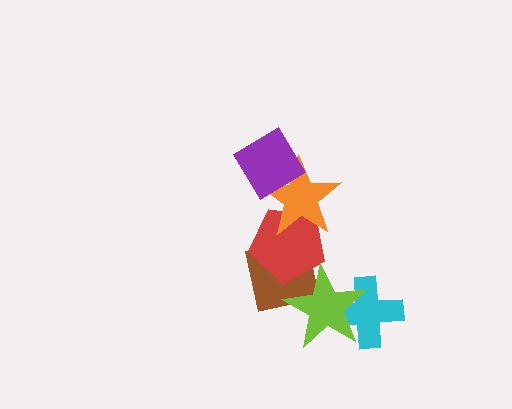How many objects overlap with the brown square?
2 objects overlap with the brown square.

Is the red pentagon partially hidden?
Yes, it is partially covered by another shape.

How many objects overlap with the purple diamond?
1 object overlaps with the purple diamond.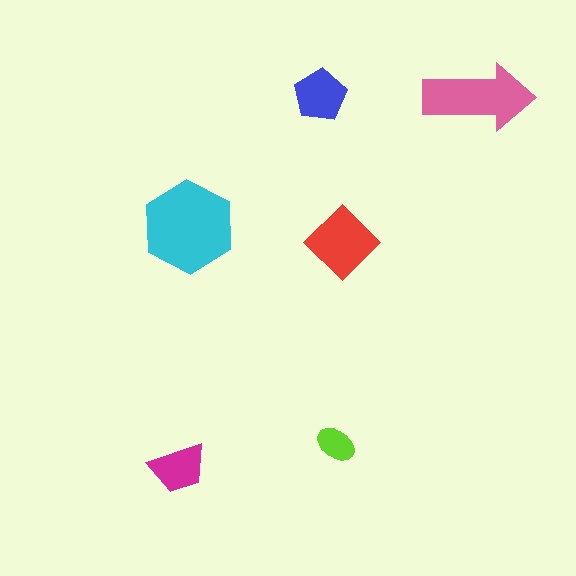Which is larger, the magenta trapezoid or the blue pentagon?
The blue pentagon.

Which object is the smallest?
The lime ellipse.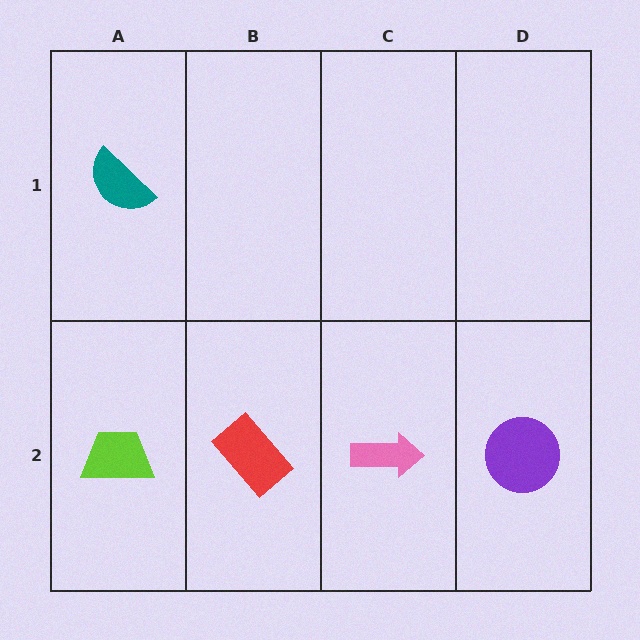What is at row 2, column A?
A lime trapezoid.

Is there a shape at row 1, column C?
No, that cell is empty.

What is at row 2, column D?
A purple circle.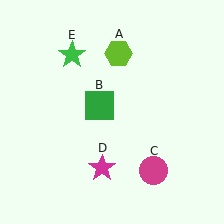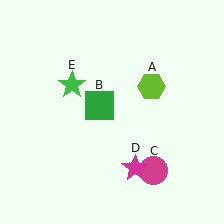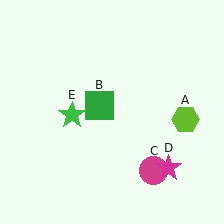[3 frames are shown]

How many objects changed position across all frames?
3 objects changed position: lime hexagon (object A), magenta star (object D), green star (object E).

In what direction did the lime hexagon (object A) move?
The lime hexagon (object A) moved down and to the right.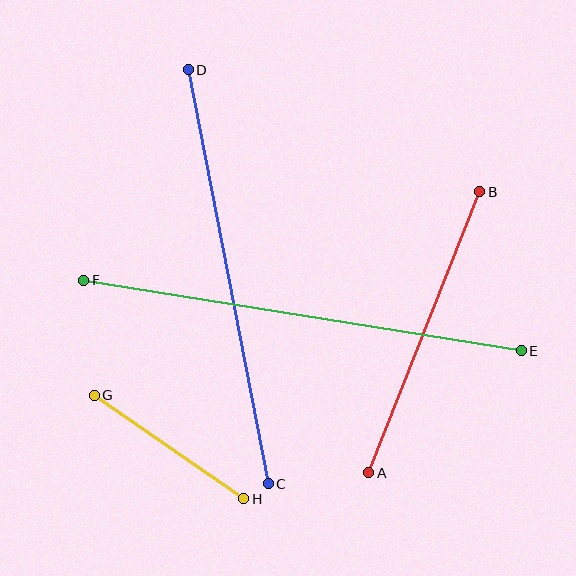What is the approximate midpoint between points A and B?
The midpoint is at approximately (424, 332) pixels.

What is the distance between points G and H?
The distance is approximately 181 pixels.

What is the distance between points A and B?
The distance is approximately 302 pixels.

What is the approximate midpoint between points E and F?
The midpoint is at approximately (302, 316) pixels.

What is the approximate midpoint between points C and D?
The midpoint is at approximately (228, 277) pixels.